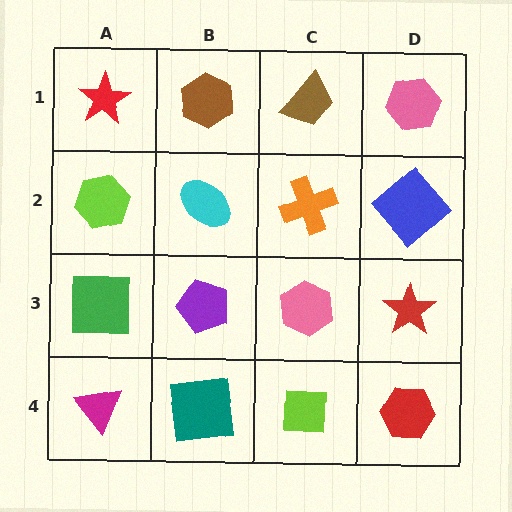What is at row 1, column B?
A brown hexagon.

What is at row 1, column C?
A brown trapezoid.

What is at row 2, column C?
An orange cross.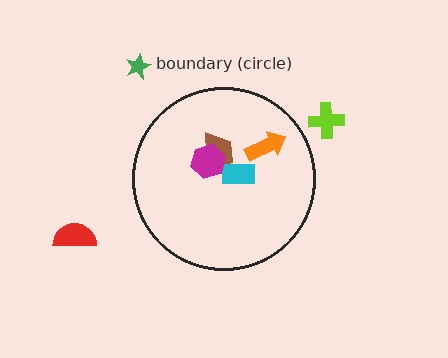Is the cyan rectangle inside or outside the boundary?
Inside.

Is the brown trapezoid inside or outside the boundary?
Inside.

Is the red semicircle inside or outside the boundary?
Outside.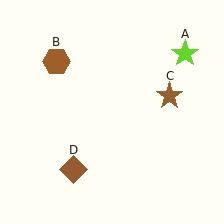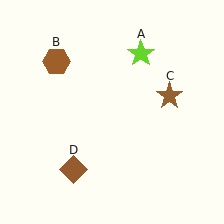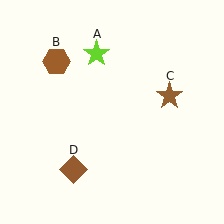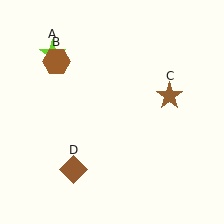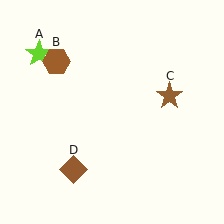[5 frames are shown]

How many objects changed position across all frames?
1 object changed position: lime star (object A).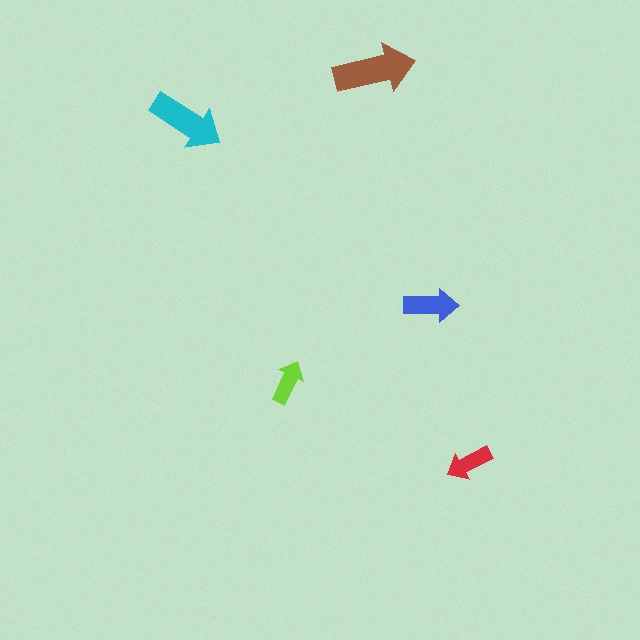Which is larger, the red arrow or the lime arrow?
The red one.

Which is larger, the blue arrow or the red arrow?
The blue one.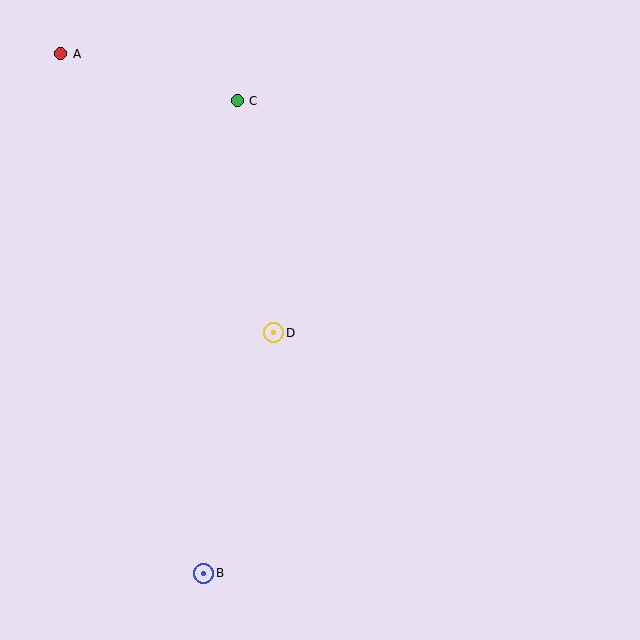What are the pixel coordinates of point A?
Point A is at (61, 54).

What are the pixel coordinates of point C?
Point C is at (237, 101).